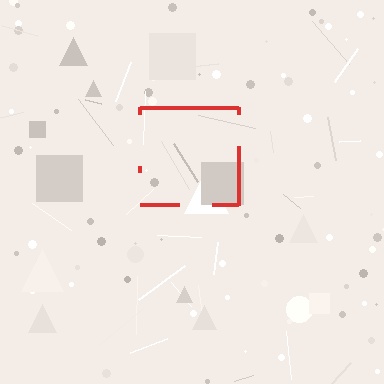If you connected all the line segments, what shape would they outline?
They would outline a square.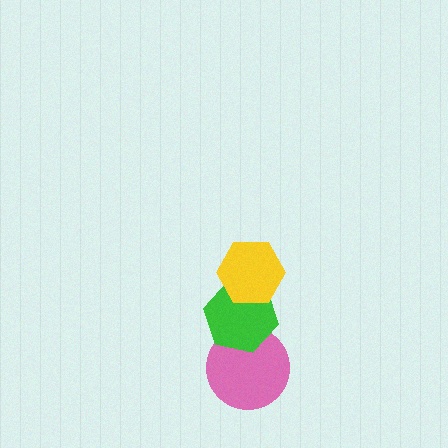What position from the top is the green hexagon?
The green hexagon is 2nd from the top.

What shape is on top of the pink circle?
The green hexagon is on top of the pink circle.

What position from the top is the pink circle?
The pink circle is 3rd from the top.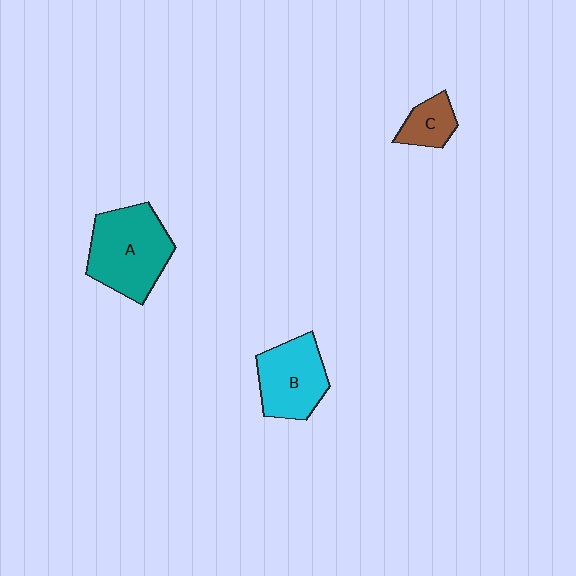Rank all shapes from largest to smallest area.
From largest to smallest: A (teal), B (cyan), C (brown).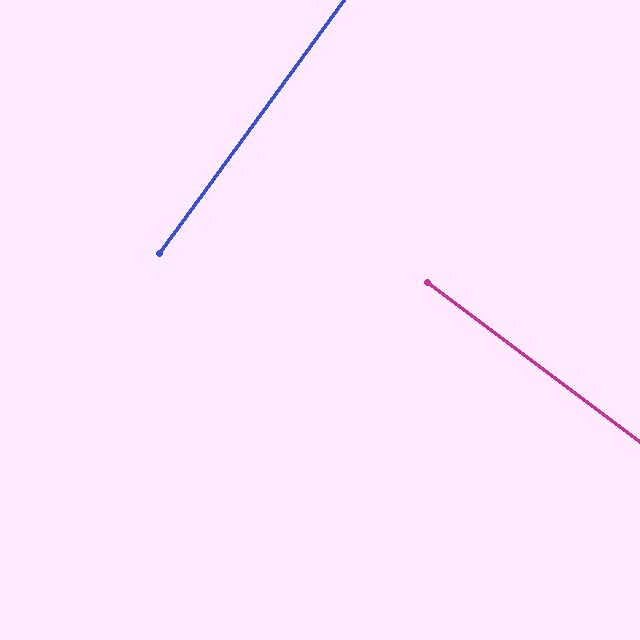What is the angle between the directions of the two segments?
Approximately 89 degrees.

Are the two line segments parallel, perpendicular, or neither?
Perpendicular — they meet at approximately 89°.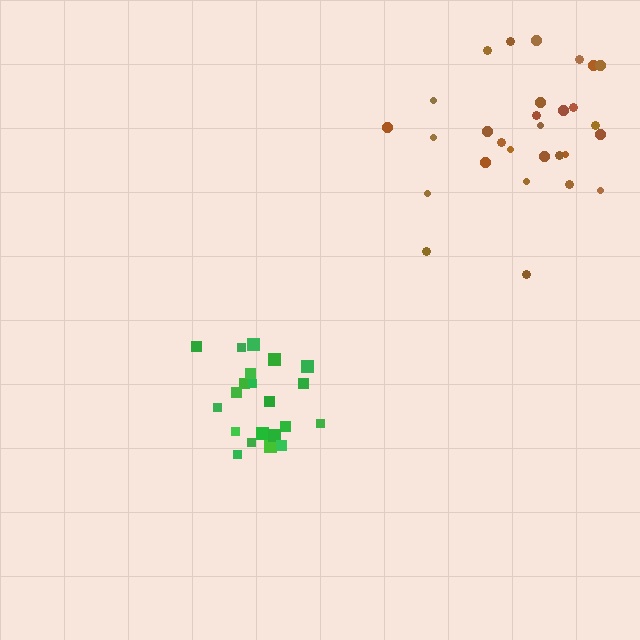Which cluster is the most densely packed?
Green.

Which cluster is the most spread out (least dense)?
Brown.